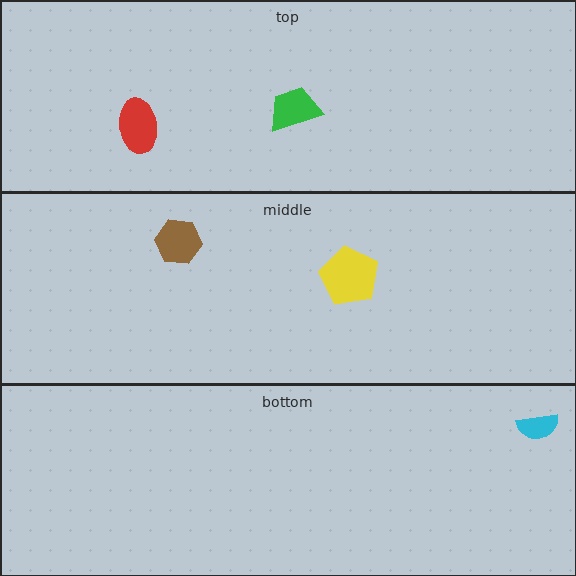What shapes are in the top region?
The green trapezoid, the red ellipse.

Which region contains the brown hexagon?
The middle region.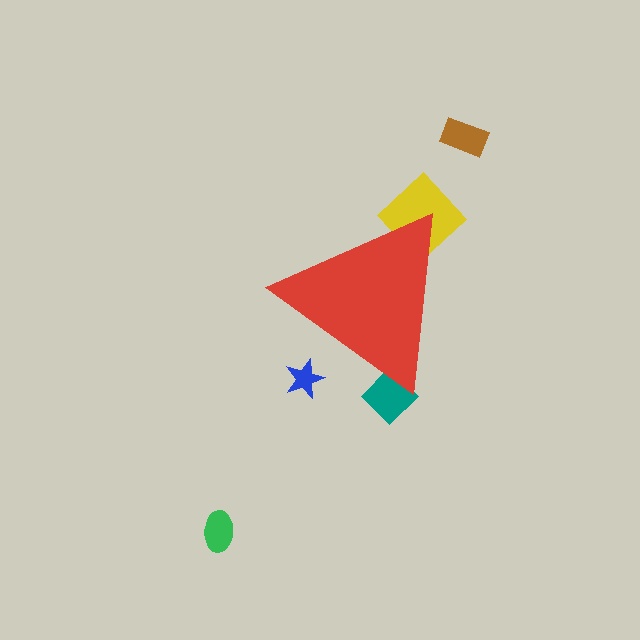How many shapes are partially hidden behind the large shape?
3 shapes are partially hidden.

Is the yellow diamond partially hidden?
Yes, the yellow diamond is partially hidden behind the red triangle.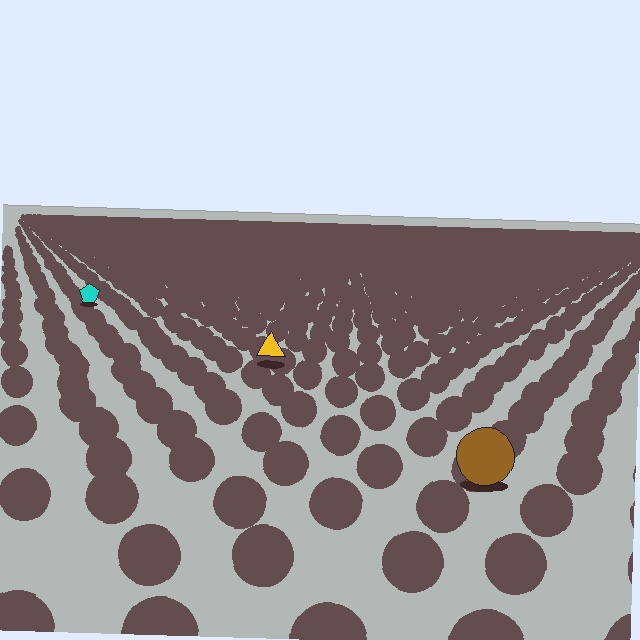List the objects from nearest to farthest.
From nearest to farthest: the brown circle, the yellow triangle, the cyan pentagon.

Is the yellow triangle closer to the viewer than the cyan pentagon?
Yes. The yellow triangle is closer — you can tell from the texture gradient: the ground texture is coarser near it.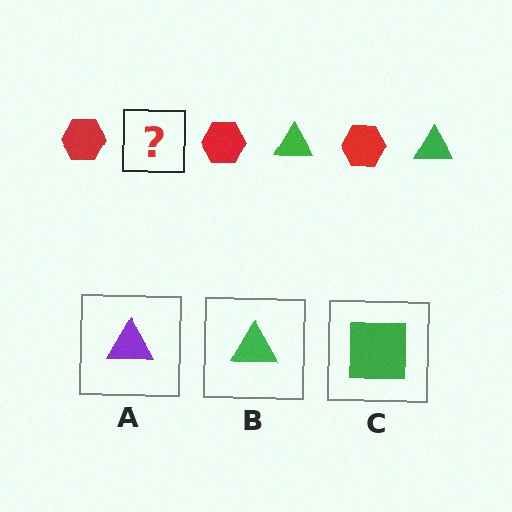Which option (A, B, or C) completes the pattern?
B.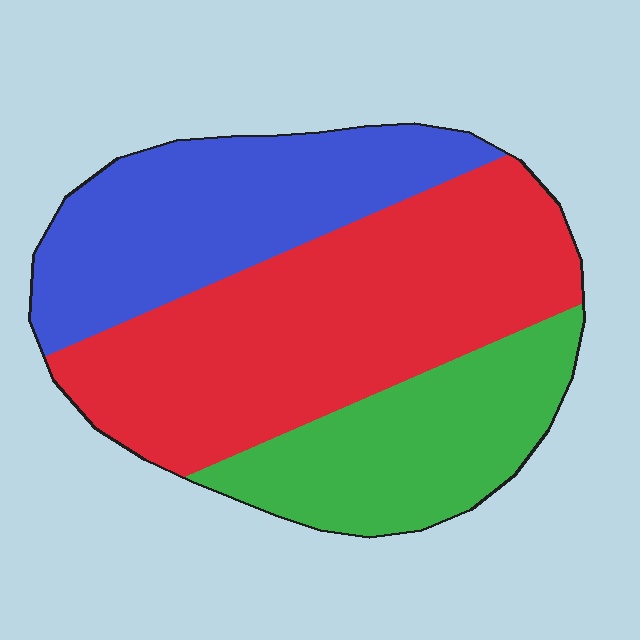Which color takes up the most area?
Red, at roughly 45%.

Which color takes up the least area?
Green, at roughly 25%.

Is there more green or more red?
Red.